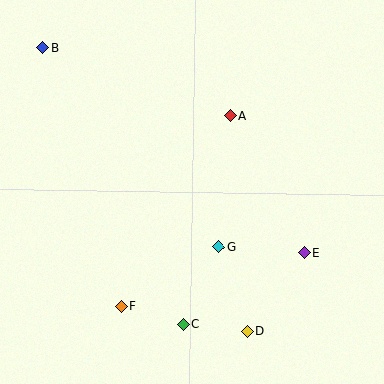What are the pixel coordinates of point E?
Point E is at (304, 252).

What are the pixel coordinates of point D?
Point D is at (247, 331).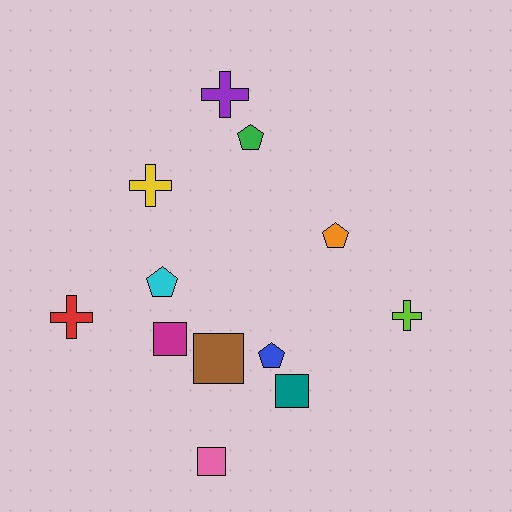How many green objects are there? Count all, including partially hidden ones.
There is 1 green object.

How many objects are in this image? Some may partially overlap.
There are 12 objects.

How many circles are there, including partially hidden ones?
There are no circles.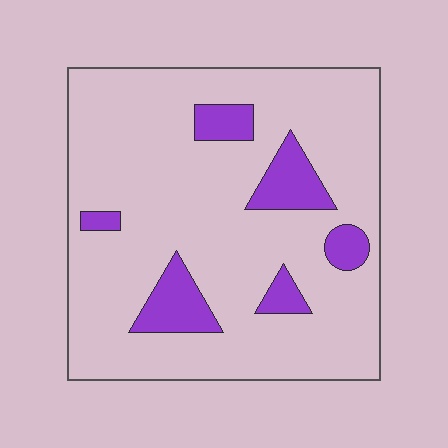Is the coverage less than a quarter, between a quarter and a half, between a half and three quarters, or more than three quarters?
Less than a quarter.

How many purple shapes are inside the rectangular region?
6.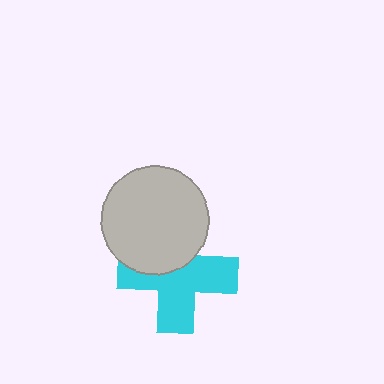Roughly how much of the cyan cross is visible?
About half of it is visible (roughly 62%).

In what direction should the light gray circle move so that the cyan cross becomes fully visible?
The light gray circle should move up. That is the shortest direction to clear the overlap and leave the cyan cross fully visible.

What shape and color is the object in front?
The object in front is a light gray circle.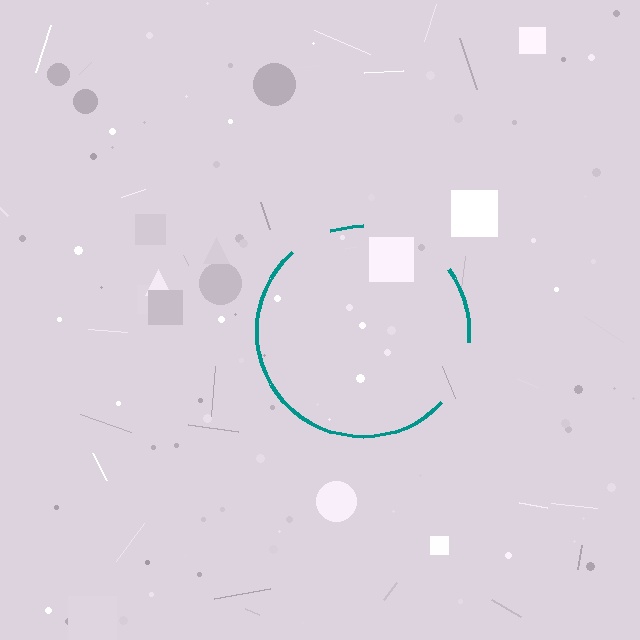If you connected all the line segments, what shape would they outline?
They would outline a circle.